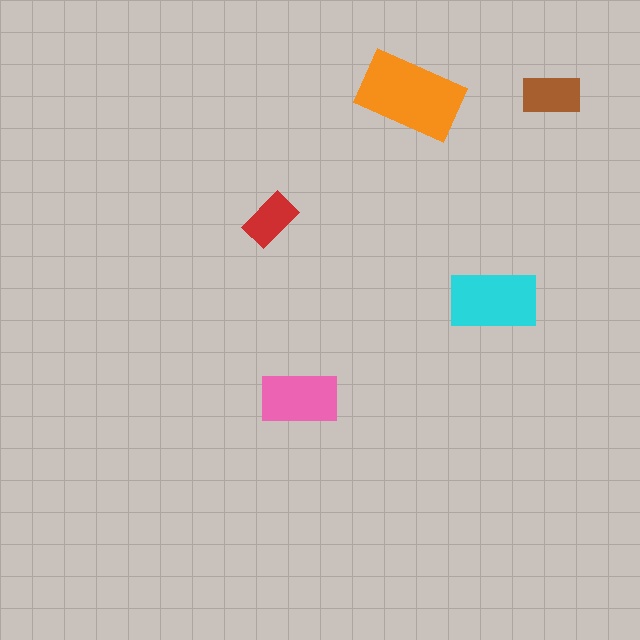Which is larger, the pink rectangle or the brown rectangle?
The pink one.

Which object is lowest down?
The pink rectangle is bottommost.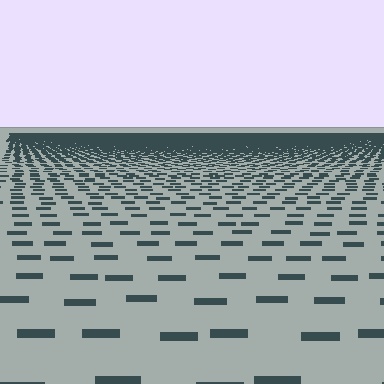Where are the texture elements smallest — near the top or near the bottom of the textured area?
Near the top.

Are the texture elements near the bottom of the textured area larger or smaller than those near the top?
Larger. Near the bottom, elements are closer to the viewer and appear at a bigger on-screen size.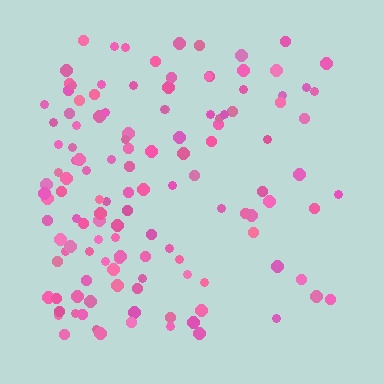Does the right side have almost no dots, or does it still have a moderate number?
Still a moderate number, just noticeably fewer than the left.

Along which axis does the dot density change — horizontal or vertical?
Horizontal.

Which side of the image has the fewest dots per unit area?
The right.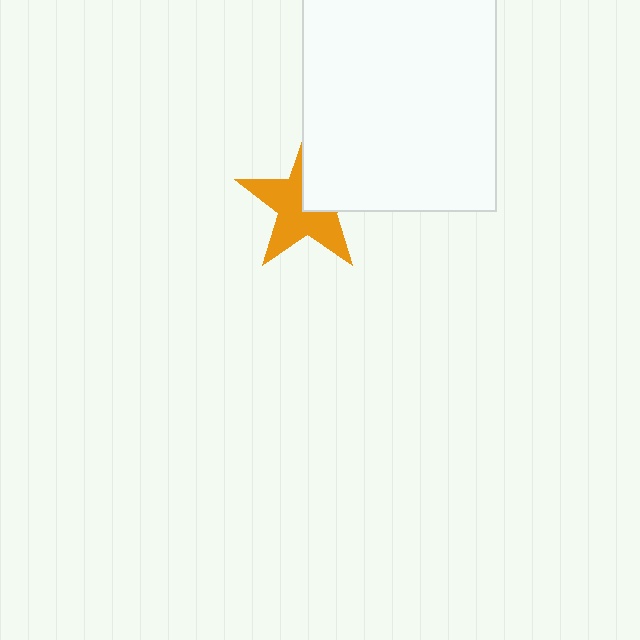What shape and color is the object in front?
The object in front is a white rectangle.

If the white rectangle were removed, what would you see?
You would see the complete orange star.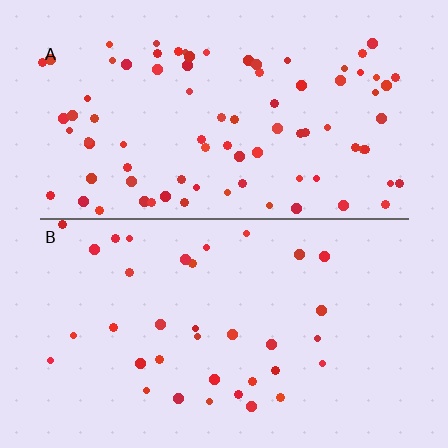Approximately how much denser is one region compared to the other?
Approximately 2.4× — region A over region B.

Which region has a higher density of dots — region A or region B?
A (the top).